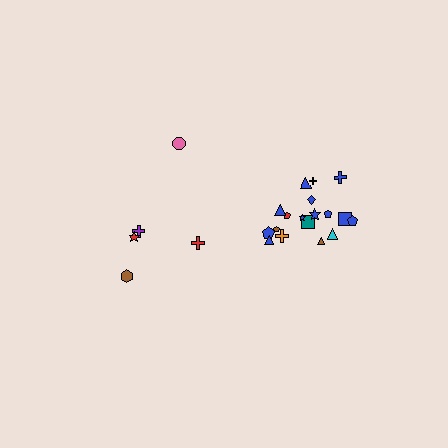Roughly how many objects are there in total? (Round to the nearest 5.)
Roughly 25 objects in total.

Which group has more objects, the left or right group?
The right group.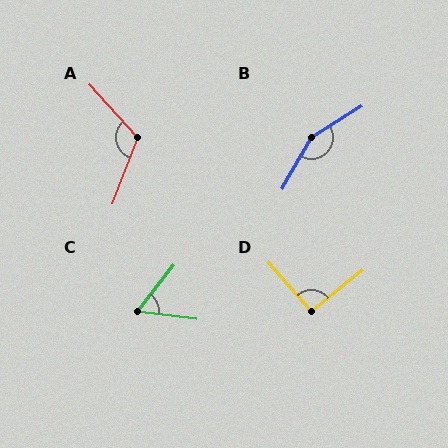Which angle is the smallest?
C, at approximately 59 degrees.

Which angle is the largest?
B, at approximately 151 degrees.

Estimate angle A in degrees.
Approximately 117 degrees.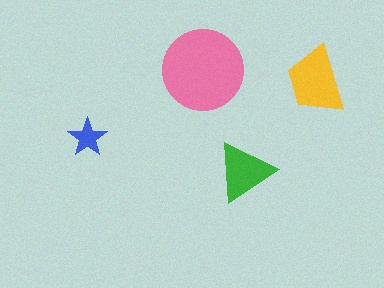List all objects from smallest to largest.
The blue star, the green triangle, the yellow trapezoid, the pink circle.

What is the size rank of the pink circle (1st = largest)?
1st.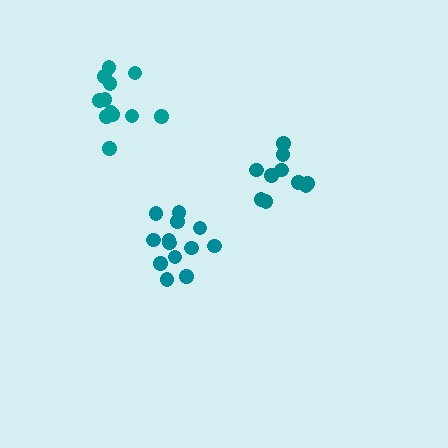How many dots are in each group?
Group 1: 10 dots, Group 2: 13 dots, Group 3: 12 dots (35 total).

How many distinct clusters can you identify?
There are 3 distinct clusters.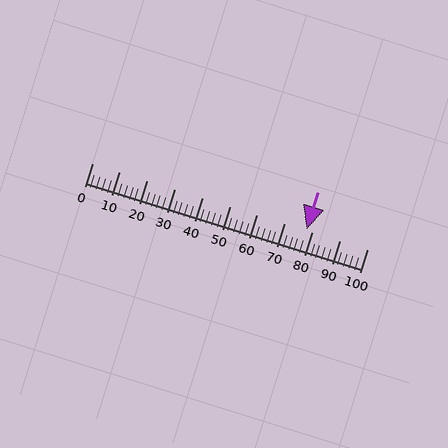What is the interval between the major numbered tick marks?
The major tick marks are spaced 10 units apart.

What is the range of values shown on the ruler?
The ruler shows values from 0 to 100.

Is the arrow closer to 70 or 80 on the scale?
The arrow is closer to 80.